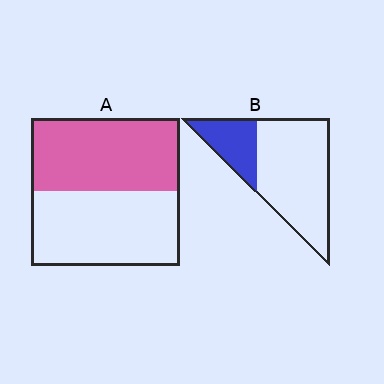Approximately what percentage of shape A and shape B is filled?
A is approximately 50% and B is approximately 25%.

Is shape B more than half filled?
No.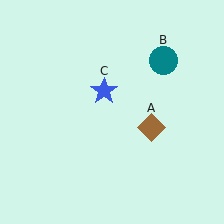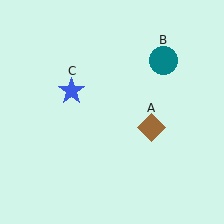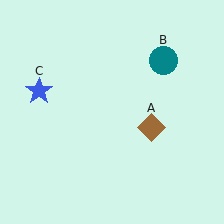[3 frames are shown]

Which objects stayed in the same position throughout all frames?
Brown diamond (object A) and teal circle (object B) remained stationary.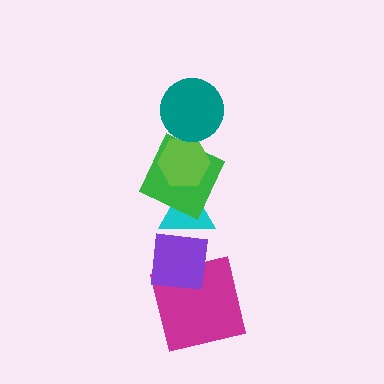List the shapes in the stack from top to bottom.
From top to bottom: the teal circle, the lime hexagon, the green square, the cyan triangle, the purple square, the magenta square.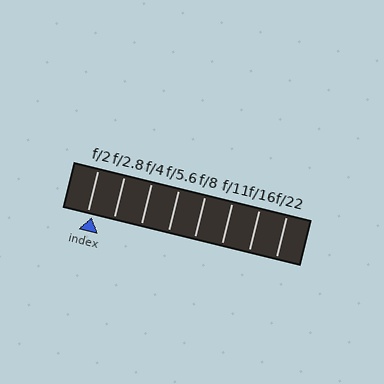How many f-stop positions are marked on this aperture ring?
There are 8 f-stop positions marked.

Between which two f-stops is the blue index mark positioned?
The index mark is between f/2 and f/2.8.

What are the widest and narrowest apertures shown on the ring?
The widest aperture shown is f/2 and the narrowest is f/22.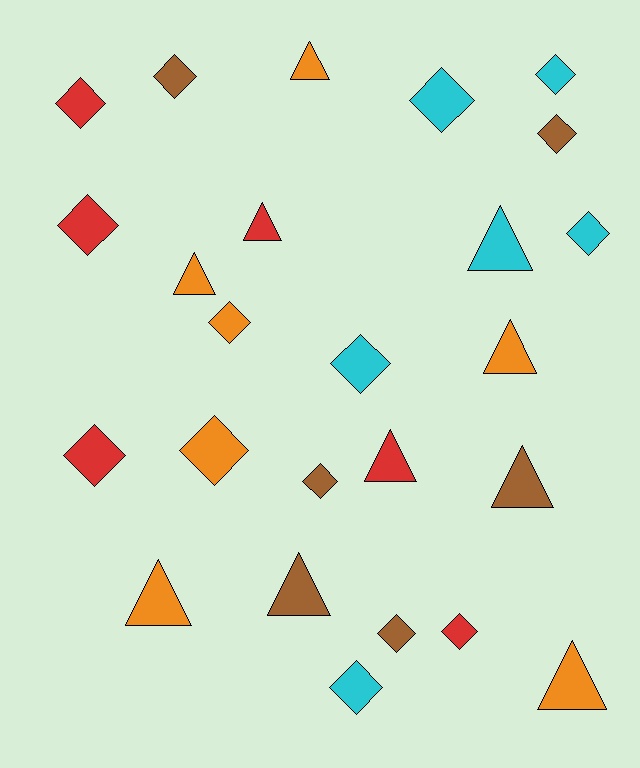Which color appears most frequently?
Orange, with 7 objects.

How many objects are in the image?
There are 25 objects.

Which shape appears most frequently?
Diamond, with 15 objects.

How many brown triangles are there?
There are 2 brown triangles.